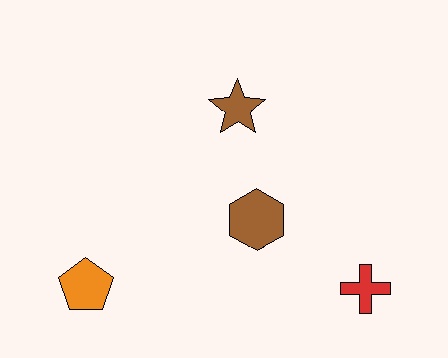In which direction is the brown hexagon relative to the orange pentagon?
The brown hexagon is to the right of the orange pentagon.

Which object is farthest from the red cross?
The orange pentagon is farthest from the red cross.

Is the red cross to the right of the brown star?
Yes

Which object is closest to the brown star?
The brown hexagon is closest to the brown star.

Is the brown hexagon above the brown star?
No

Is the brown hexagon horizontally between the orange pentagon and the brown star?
No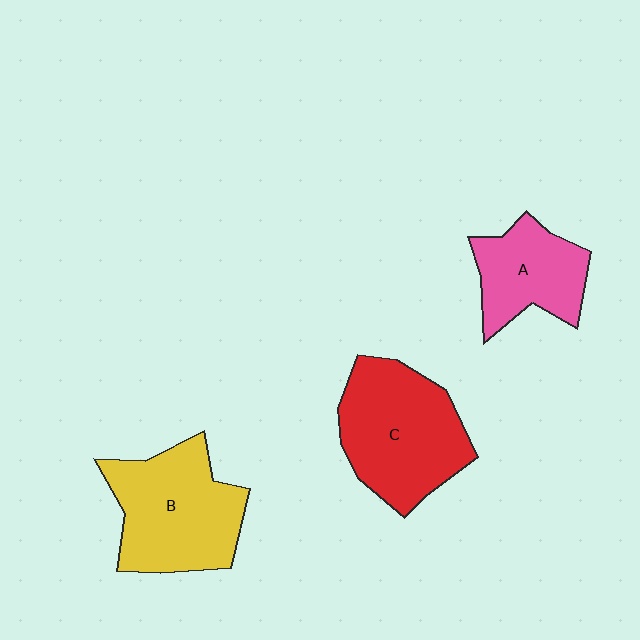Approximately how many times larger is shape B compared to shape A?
Approximately 1.5 times.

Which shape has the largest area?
Shape C (red).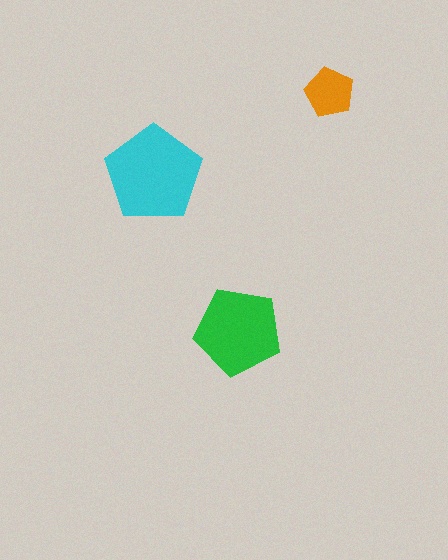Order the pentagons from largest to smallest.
the cyan one, the green one, the orange one.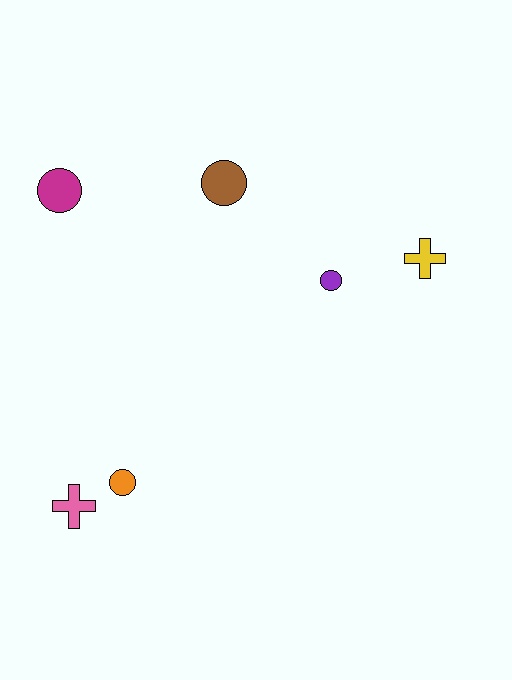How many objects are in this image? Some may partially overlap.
There are 6 objects.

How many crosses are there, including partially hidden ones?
There are 2 crosses.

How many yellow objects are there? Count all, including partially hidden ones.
There is 1 yellow object.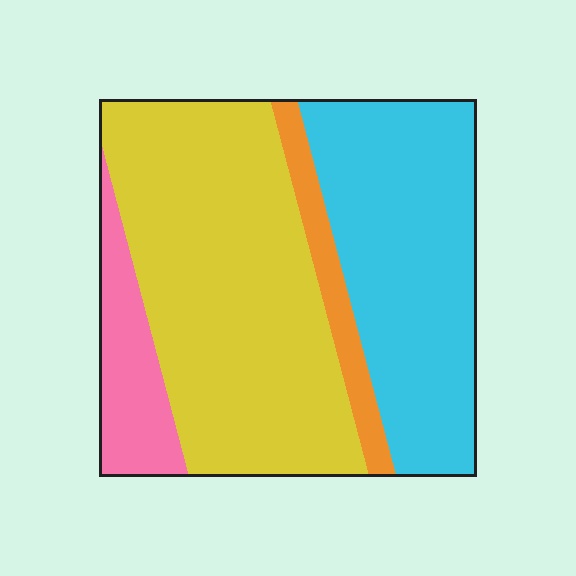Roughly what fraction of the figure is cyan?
Cyan takes up about one third (1/3) of the figure.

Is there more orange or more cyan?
Cyan.